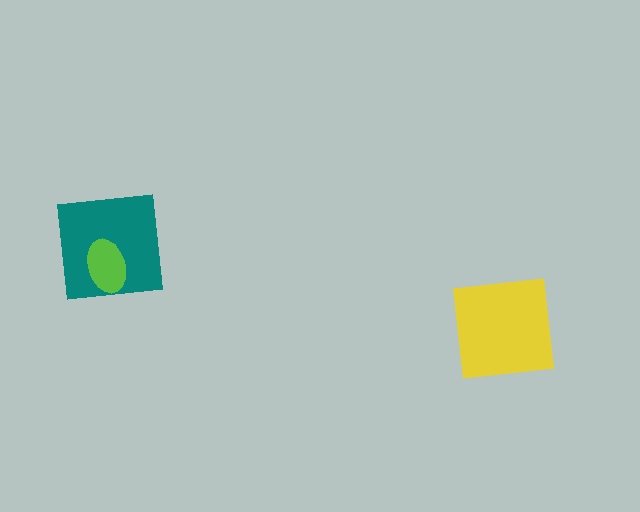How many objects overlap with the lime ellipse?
1 object overlaps with the lime ellipse.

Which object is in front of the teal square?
The lime ellipse is in front of the teal square.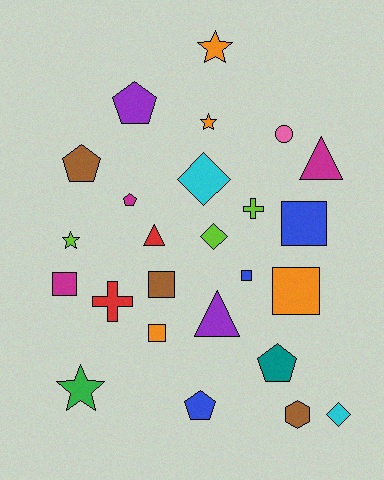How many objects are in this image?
There are 25 objects.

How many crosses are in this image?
There are 2 crosses.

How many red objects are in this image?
There are 2 red objects.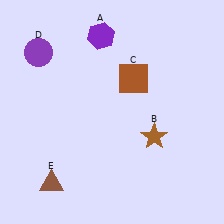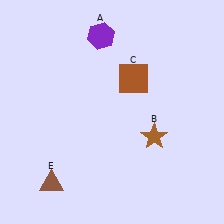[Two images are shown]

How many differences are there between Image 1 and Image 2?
There is 1 difference between the two images.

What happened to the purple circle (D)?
The purple circle (D) was removed in Image 2. It was in the top-left area of Image 1.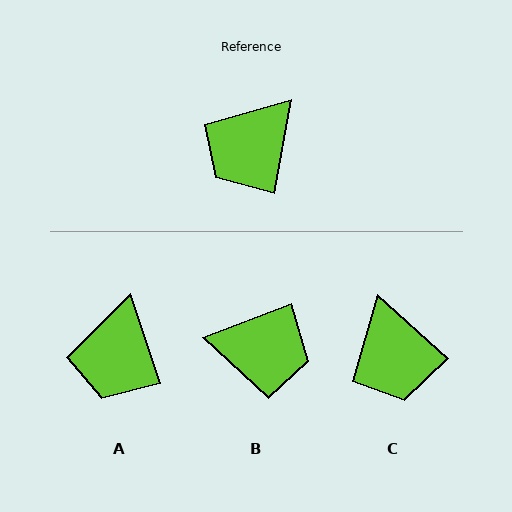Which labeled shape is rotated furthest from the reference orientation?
B, about 121 degrees away.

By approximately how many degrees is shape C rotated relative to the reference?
Approximately 59 degrees counter-clockwise.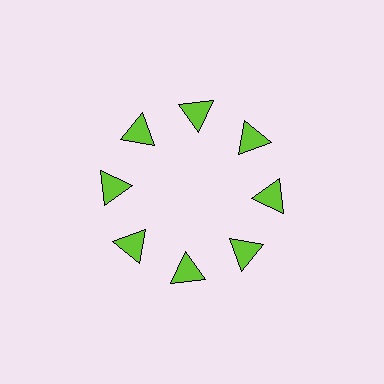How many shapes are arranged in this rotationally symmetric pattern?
There are 8 shapes, arranged in 8 groups of 1.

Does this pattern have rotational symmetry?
Yes, this pattern has 8-fold rotational symmetry. It looks the same after rotating 45 degrees around the center.